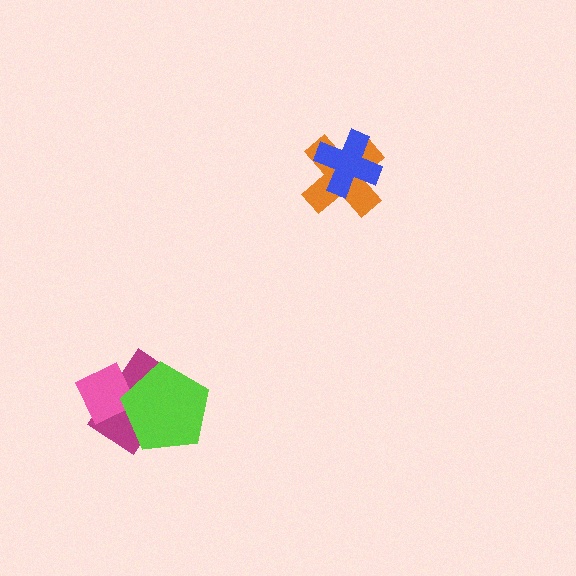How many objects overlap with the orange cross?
1 object overlaps with the orange cross.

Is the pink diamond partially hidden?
Yes, it is partially covered by another shape.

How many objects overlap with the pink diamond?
2 objects overlap with the pink diamond.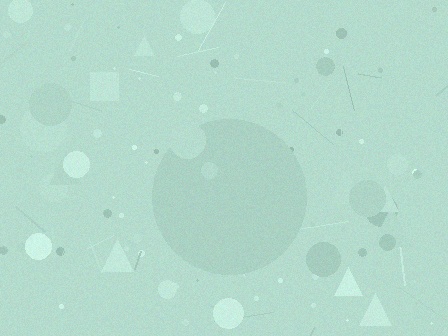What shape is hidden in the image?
A circle is hidden in the image.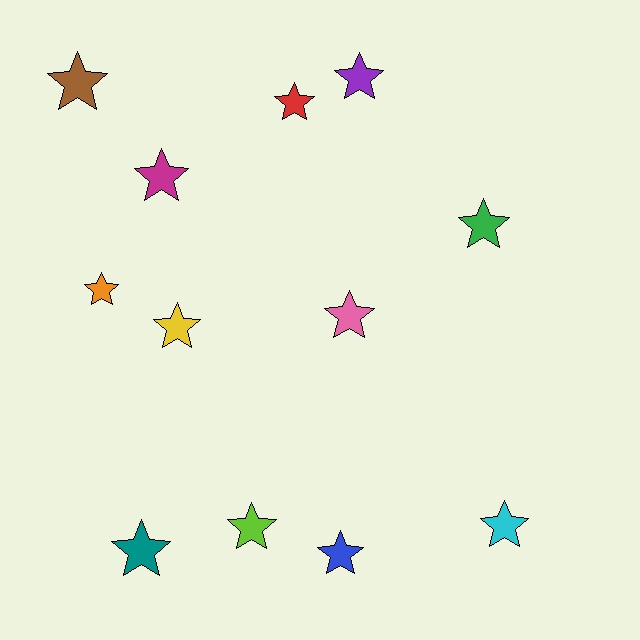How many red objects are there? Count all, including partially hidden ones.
There is 1 red object.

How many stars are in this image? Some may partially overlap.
There are 12 stars.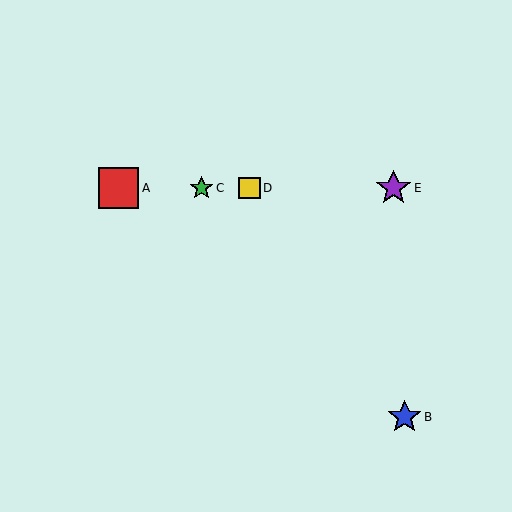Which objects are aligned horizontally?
Objects A, C, D, E are aligned horizontally.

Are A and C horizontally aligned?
Yes, both are at y≈188.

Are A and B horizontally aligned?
No, A is at y≈188 and B is at y≈417.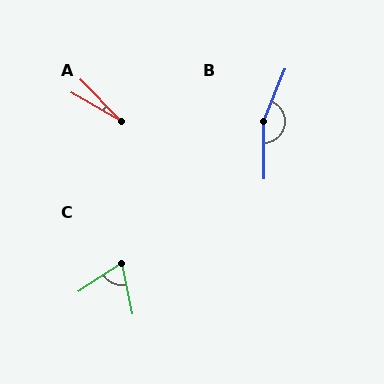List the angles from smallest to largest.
A (16°), C (68°), B (156°).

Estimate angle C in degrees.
Approximately 68 degrees.